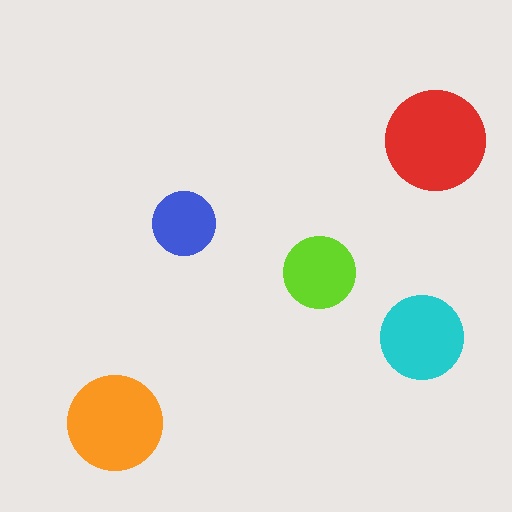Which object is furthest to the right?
The red circle is rightmost.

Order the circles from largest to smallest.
the red one, the orange one, the cyan one, the lime one, the blue one.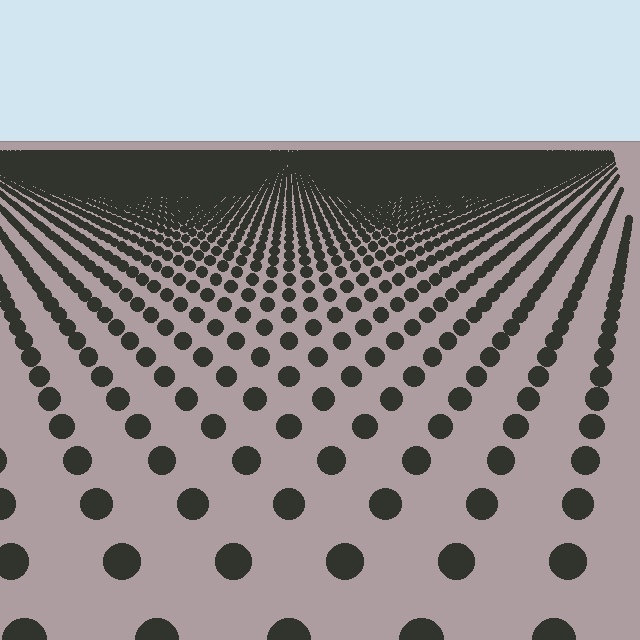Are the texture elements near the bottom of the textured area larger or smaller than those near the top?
Larger. Near the bottom, elements are closer to the viewer and appear at a bigger on-screen size.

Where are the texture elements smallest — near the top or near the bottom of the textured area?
Near the top.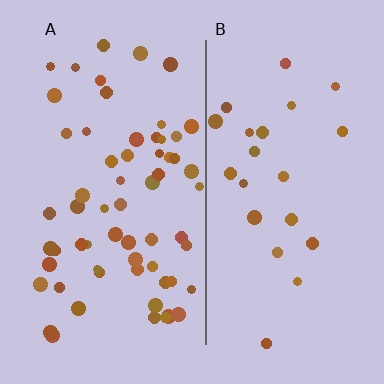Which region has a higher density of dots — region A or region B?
A (the left).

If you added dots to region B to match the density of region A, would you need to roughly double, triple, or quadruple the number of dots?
Approximately triple.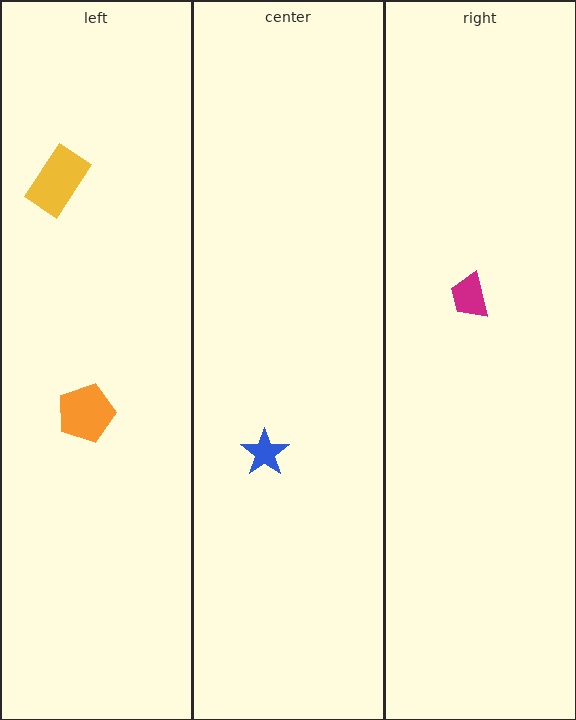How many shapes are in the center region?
1.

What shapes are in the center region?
The blue star.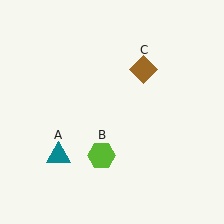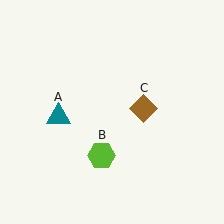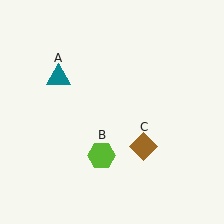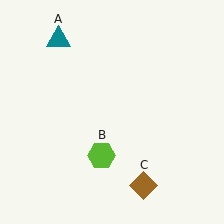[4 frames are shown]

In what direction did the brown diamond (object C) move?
The brown diamond (object C) moved down.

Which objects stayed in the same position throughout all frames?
Lime hexagon (object B) remained stationary.